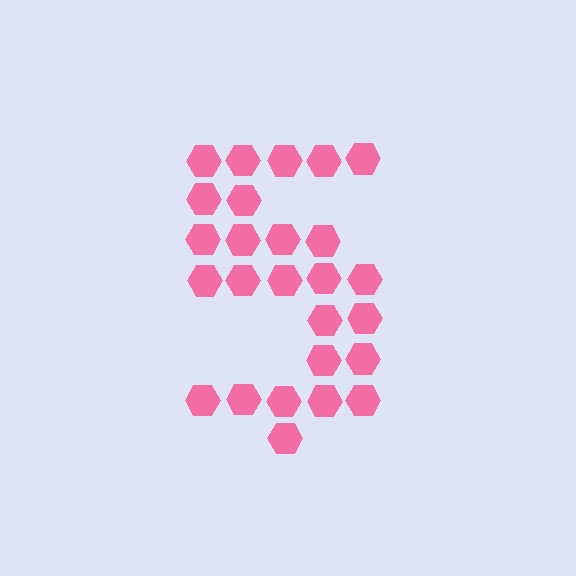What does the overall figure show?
The overall figure shows the digit 5.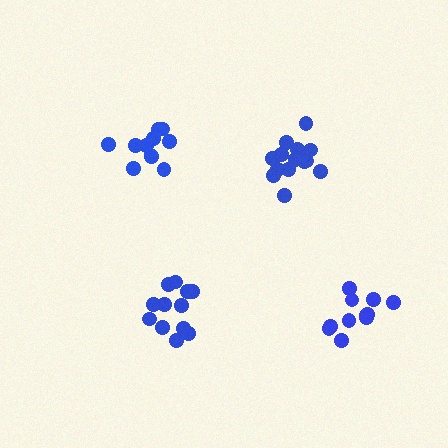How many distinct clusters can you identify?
There are 4 distinct clusters.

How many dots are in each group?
Group 1: 15 dots, Group 2: 12 dots, Group 3: 11 dots, Group 4: 11 dots (49 total).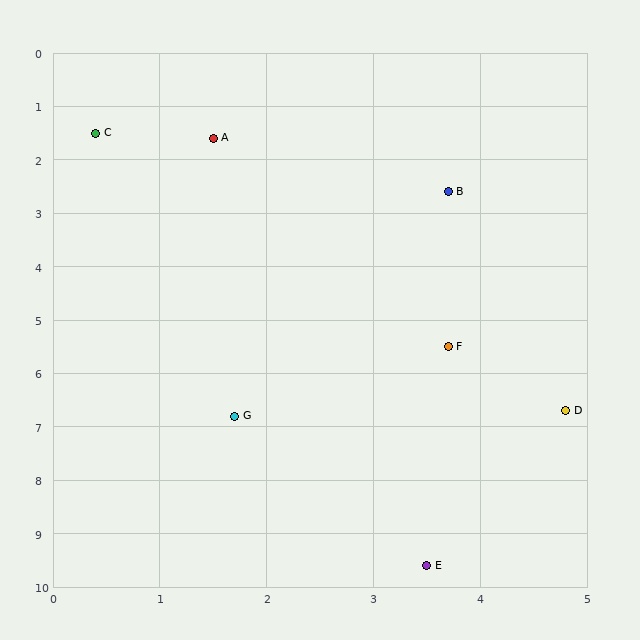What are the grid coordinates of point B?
Point B is at approximately (3.7, 2.6).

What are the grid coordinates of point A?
Point A is at approximately (1.5, 1.6).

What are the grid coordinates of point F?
Point F is at approximately (3.7, 5.5).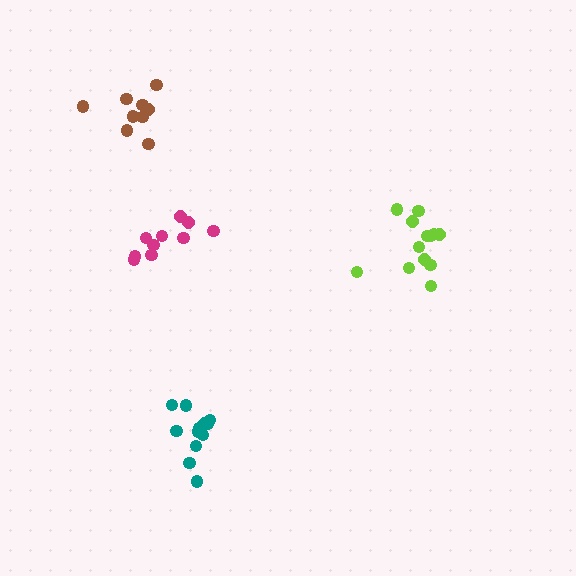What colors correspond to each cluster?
The clusters are colored: lime, magenta, teal, brown.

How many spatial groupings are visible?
There are 4 spatial groupings.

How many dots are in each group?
Group 1: 13 dots, Group 2: 10 dots, Group 3: 12 dots, Group 4: 9 dots (44 total).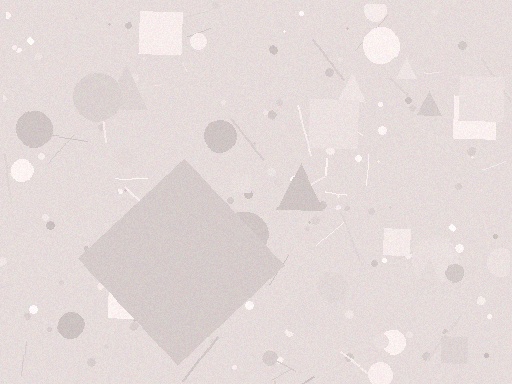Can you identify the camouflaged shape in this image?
The camouflaged shape is a diamond.